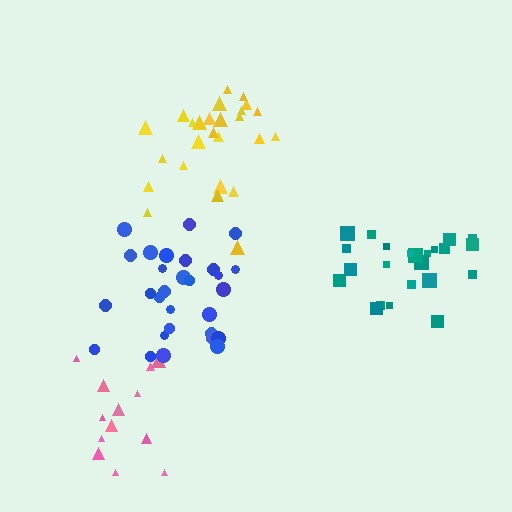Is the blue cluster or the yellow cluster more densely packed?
Yellow.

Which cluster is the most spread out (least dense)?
Pink.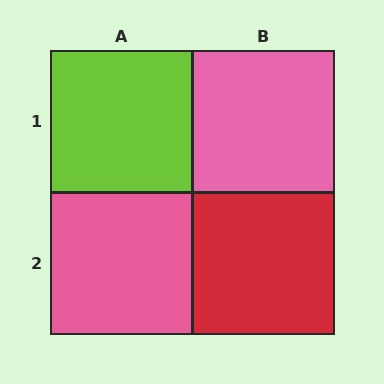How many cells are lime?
1 cell is lime.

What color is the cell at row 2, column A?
Pink.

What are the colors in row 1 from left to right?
Lime, pink.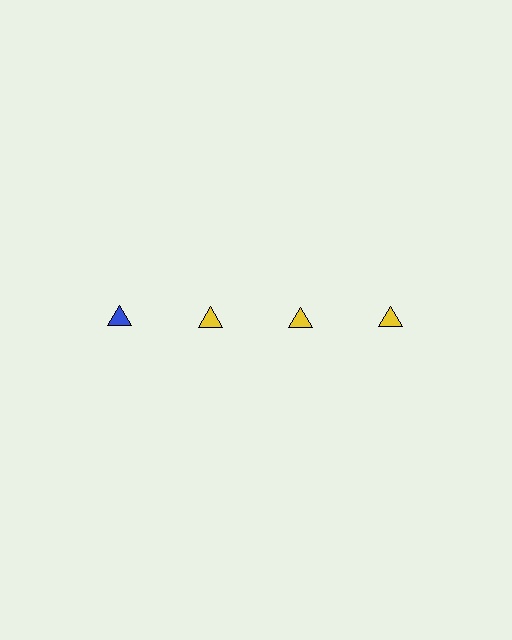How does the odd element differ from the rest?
It has a different color: blue instead of yellow.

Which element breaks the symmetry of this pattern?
The blue triangle in the top row, leftmost column breaks the symmetry. All other shapes are yellow triangles.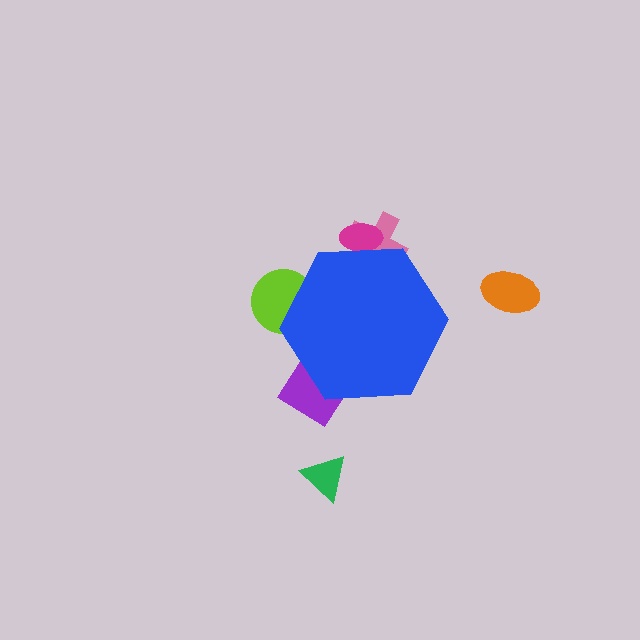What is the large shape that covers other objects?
A blue hexagon.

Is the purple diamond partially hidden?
Yes, the purple diamond is partially hidden behind the blue hexagon.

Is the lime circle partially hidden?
Yes, the lime circle is partially hidden behind the blue hexagon.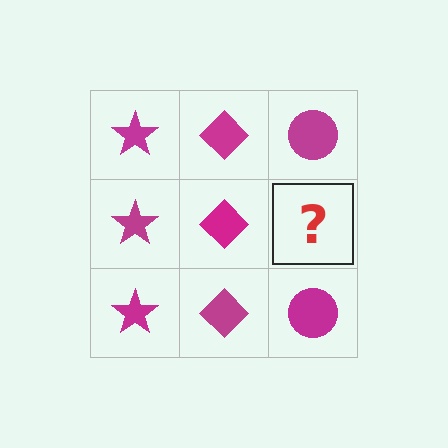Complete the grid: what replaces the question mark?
The question mark should be replaced with a magenta circle.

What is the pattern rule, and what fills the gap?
The rule is that each column has a consistent shape. The gap should be filled with a magenta circle.